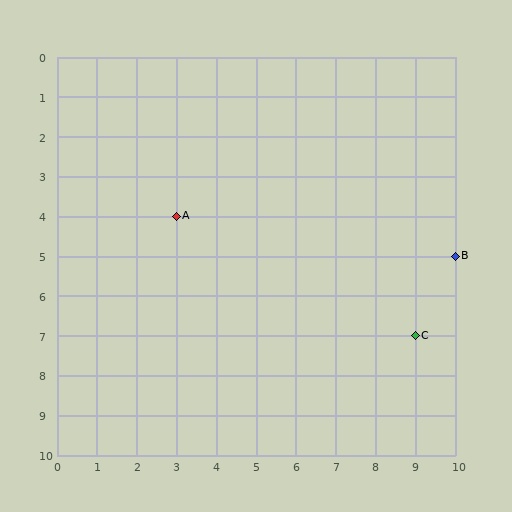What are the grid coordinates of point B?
Point B is at grid coordinates (10, 5).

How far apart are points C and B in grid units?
Points C and B are 1 column and 2 rows apart (about 2.2 grid units diagonally).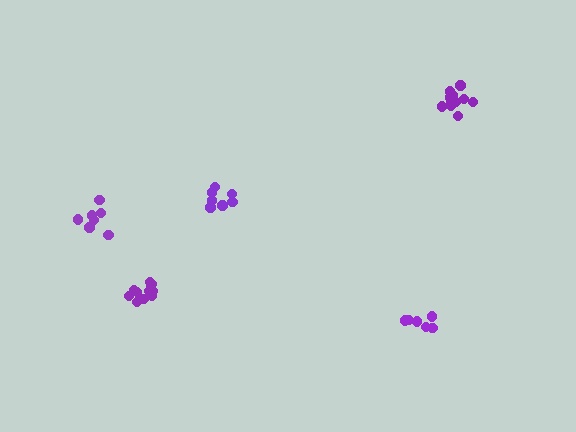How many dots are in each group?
Group 1: 7 dots, Group 2: 7 dots, Group 3: 12 dots, Group 4: 8 dots, Group 5: 11 dots (45 total).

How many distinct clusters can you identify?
There are 5 distinct clusters.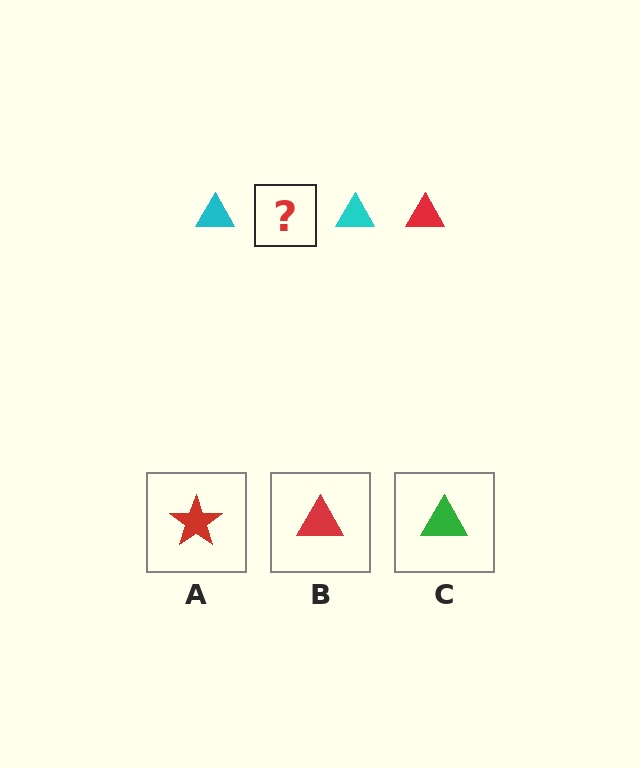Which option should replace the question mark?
Option B.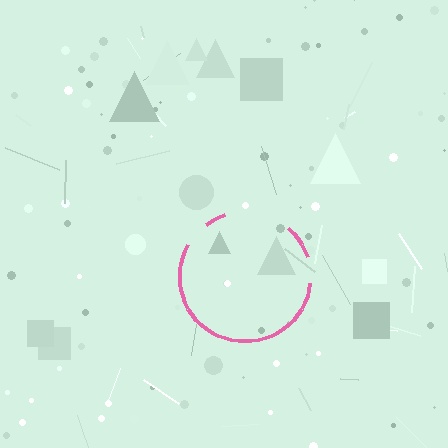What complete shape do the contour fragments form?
The contour fragments form a circle.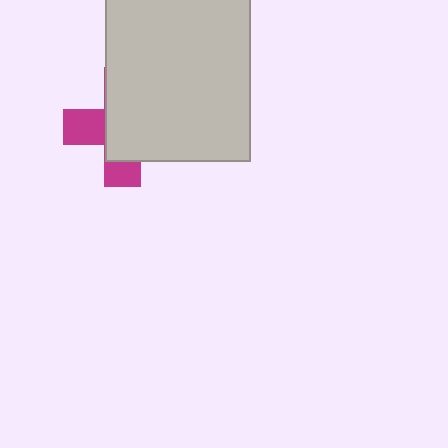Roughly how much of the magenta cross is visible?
A small part of it is visible (roughly 35%).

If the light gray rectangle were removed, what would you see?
You would see the complete magenta cross.